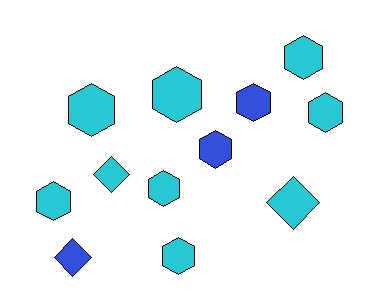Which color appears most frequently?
Cyan, with 9 objects.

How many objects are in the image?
There are 12 objects.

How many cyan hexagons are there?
There are 7 cyan hexagons.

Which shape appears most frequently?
Hexagon, with 9 objects.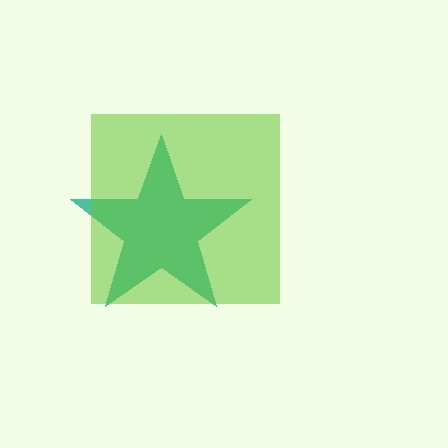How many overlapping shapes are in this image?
There are 2 overlapping shapes in the image.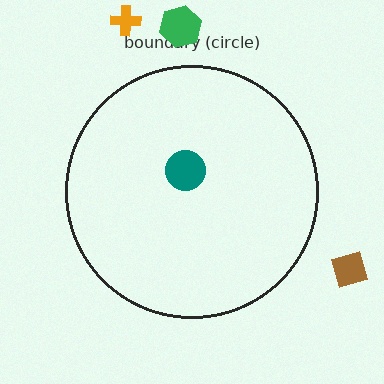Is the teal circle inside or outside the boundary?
Inside.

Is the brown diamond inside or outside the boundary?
Outside.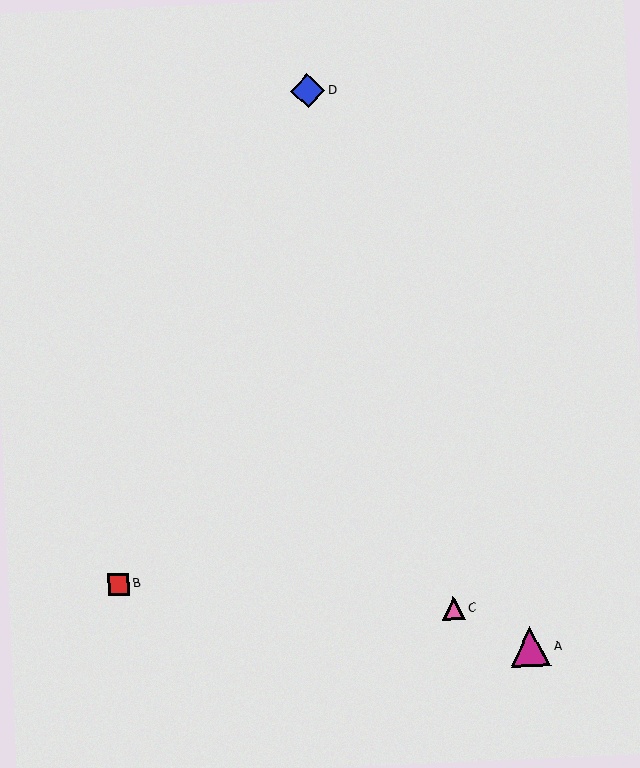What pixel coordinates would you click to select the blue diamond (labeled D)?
Click at (308, 91) to select the blue diamond D.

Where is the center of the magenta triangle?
The center of the magenta triangle is at (531, 647).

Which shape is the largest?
The magenta triangle (labeled A) is the largest.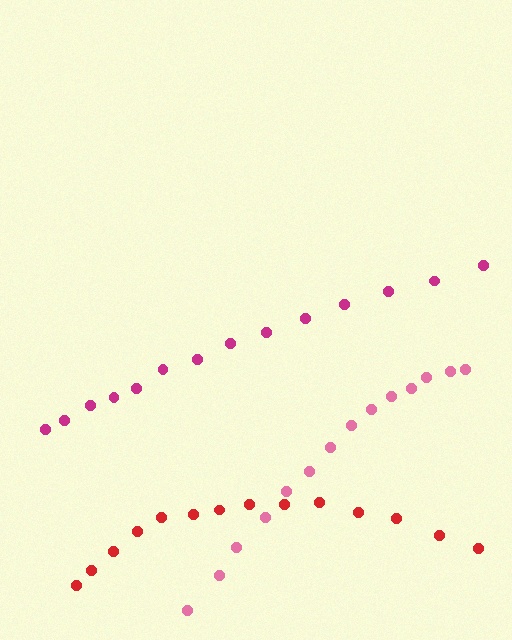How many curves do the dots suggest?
There are 3 distinct paths.